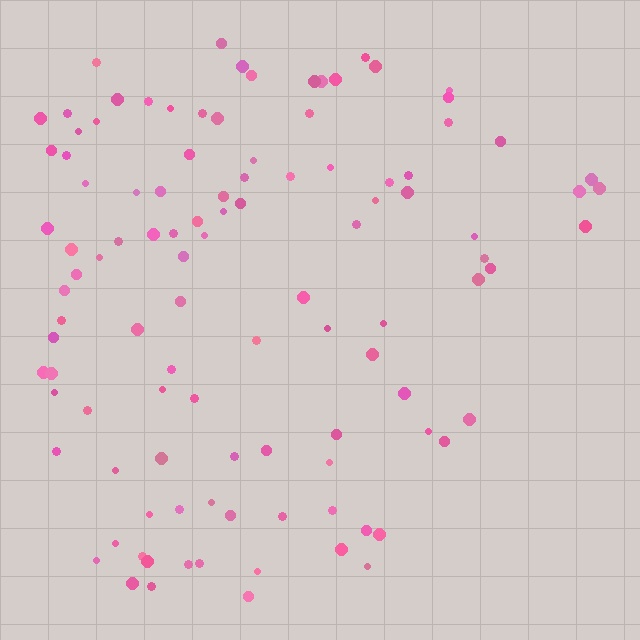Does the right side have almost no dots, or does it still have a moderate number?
Still a moderate number, just noticeably fewer than the left.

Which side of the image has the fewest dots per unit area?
The right.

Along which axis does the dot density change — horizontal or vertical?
Horizontal.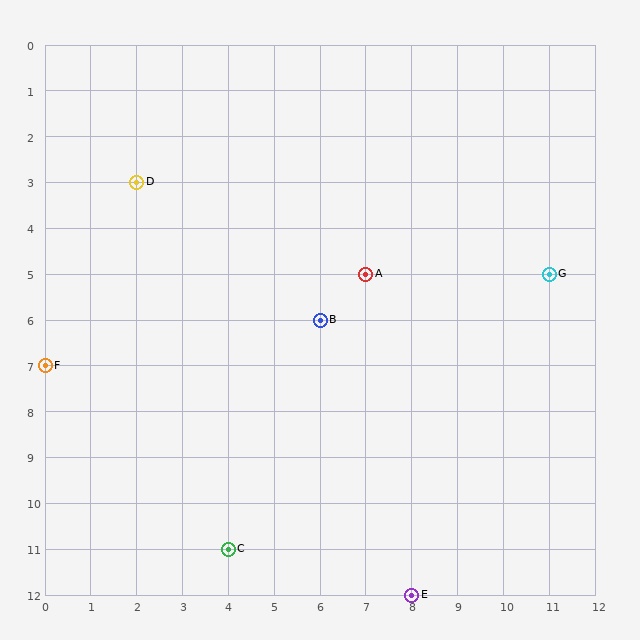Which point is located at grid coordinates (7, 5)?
Point A is at (7, 5).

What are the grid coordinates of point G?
Point G is at grid coordinates (11, 5).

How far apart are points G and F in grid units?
Points G and F are 11 columns and 2 rows apart (about 11.2 grid units diagonally).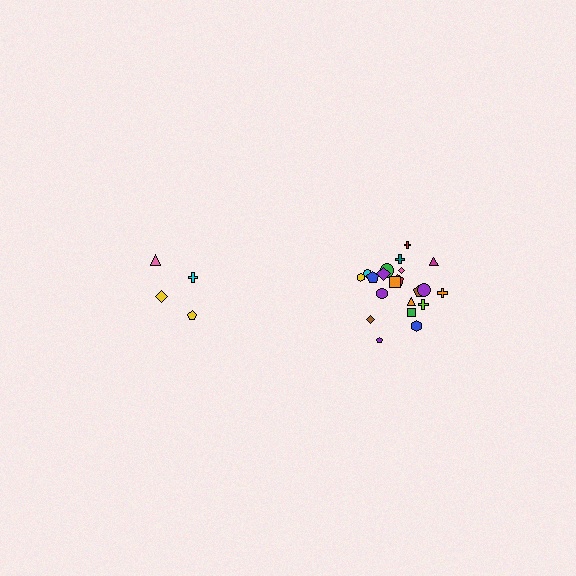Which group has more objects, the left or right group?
The right group.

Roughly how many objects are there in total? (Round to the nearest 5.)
Roughly 25 objects in total.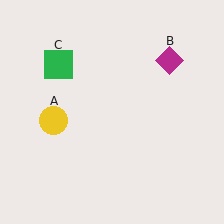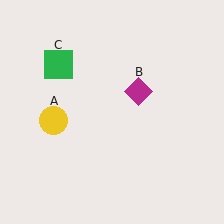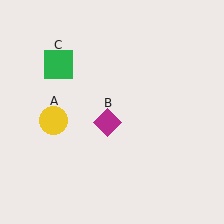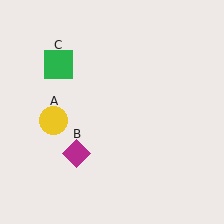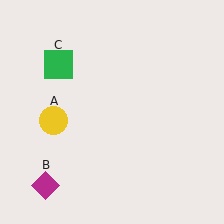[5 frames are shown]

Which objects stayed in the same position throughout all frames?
Yellow circle (object A) and green square (object C) remained stationary.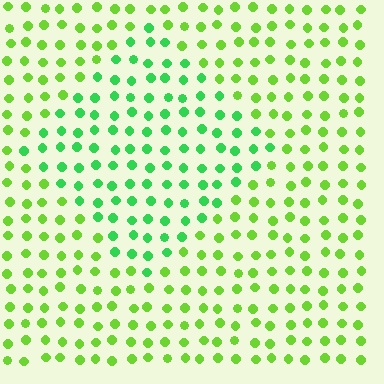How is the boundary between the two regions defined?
The boundary is defined purely by a slight shift in hue (about 33 degrees). Spacing, size, and orientation are identical on both sides.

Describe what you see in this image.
The image is filled with small lime elements in a uniform arrangement. A diamond-shaped region is visible where the elements are tinted to a slightly different hue, forming a subtle color boundary.